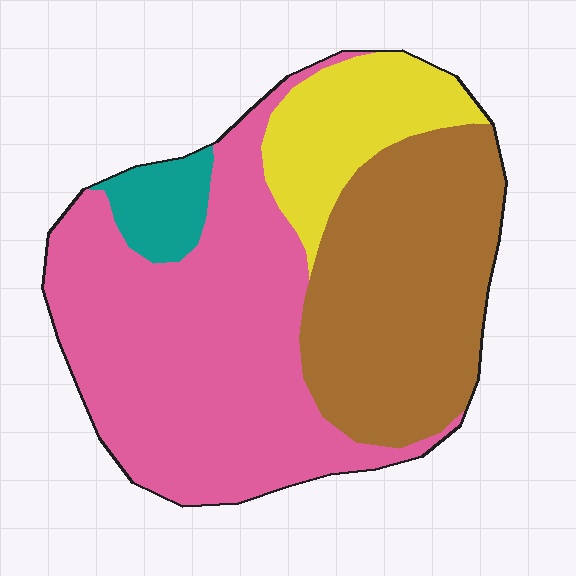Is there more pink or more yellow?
Pink.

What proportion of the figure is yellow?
Yellow takes up about one eighth (1/8) of the figure.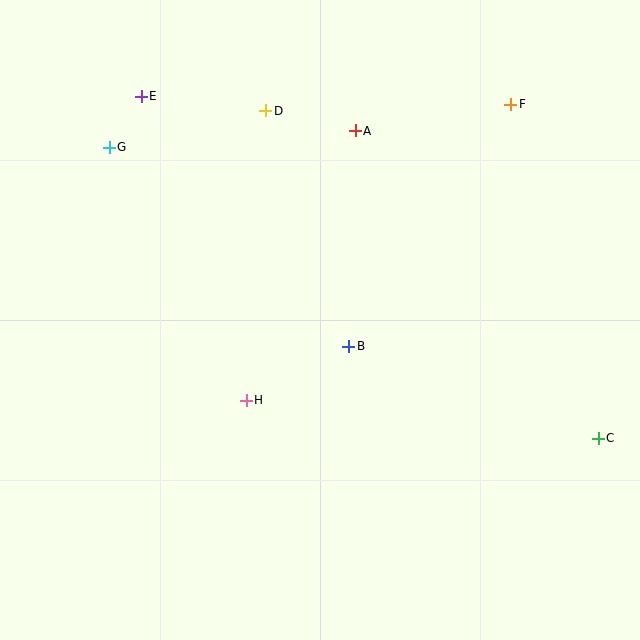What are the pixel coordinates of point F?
Point F is at (511, 104).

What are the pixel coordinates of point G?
Point G is at (109, 147).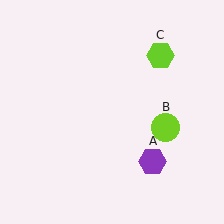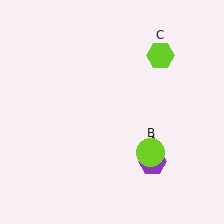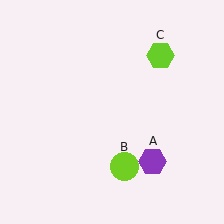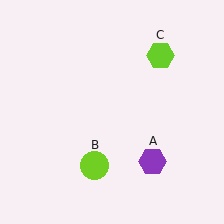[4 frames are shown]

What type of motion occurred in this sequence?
The lime circle (object B) rotated clockwise around the center of the scene.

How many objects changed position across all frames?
1 object changed position: lime circle (object B).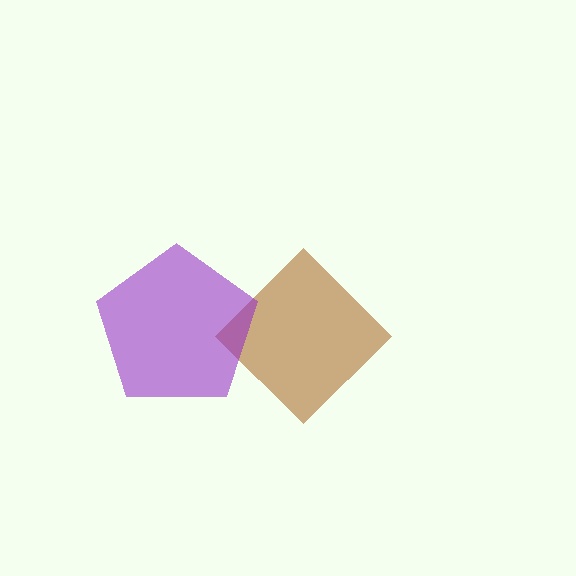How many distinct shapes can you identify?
There are 2 distinct shapes: a brown diamond, a purple pentagon.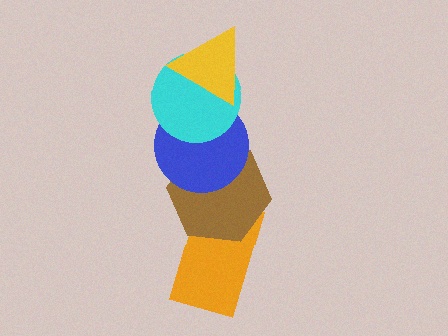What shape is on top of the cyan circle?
The yellow triangle is on top of the cyan circle.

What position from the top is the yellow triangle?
The yellow triangle is 1st from the top.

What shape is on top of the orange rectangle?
The brown hexagon is on top of the orange rectangle.